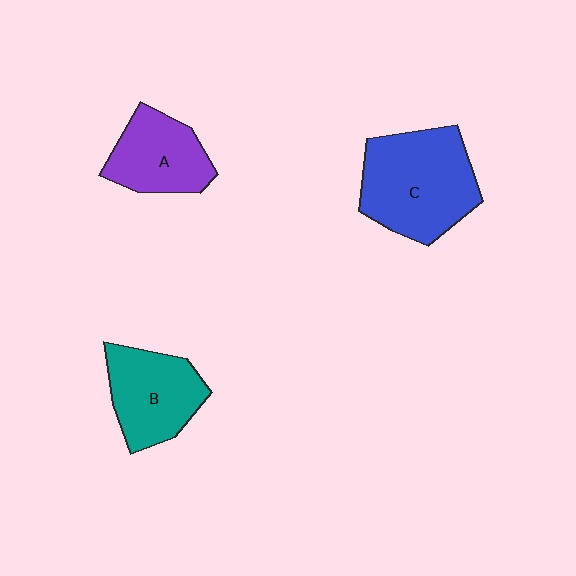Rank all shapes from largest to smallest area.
From largest to smallest: C (blue), B (teal), A (purple).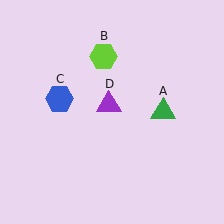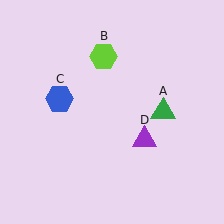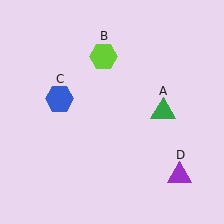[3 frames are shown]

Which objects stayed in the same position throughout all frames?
Green triangle (object A) and lime hexagon (object B) and blue hexagon (object C) remained stationary.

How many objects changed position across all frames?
1 object changed position: purple triangle (object D).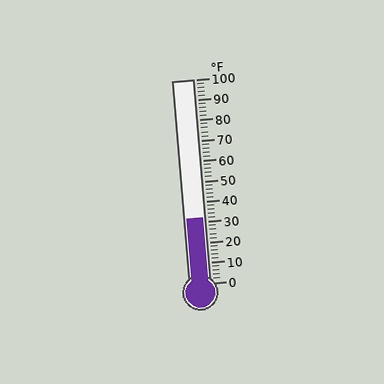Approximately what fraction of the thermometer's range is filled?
The thermometer is filled to approximately 30% of its range.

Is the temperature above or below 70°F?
The temperature is below 70°F.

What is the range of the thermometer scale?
The thermometer scale ranges from 0°F to 100°F.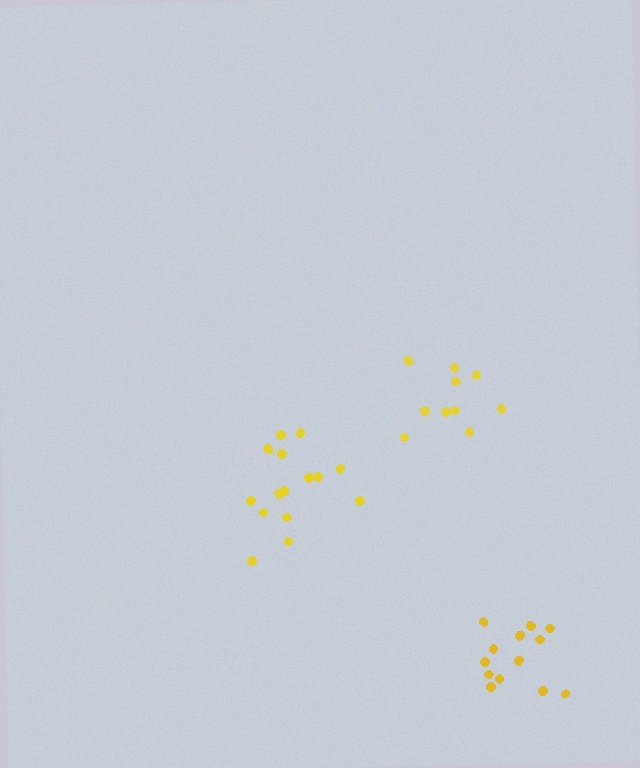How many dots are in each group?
Group 1: 13 dots, Group 2: 15 dots, Group 3: 10 dots (38 total).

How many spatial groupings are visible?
There are 3 spatial groupings.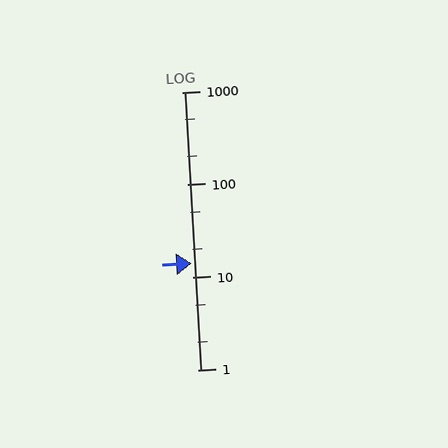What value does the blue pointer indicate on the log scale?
The pointer indicates approximately 14.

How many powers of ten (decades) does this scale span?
The scale spans 3 decades, from 1 to 1000.